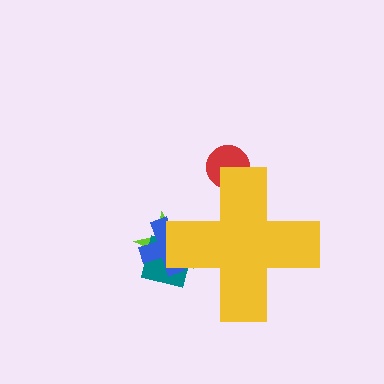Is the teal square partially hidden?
Yes, the teal square is partially hidden behind the yellow cross.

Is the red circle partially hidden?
Yes, the red circle is partially hidden behind the yellow cross.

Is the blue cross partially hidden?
Yes, the blue cross is partially hidden behind the yellow cross.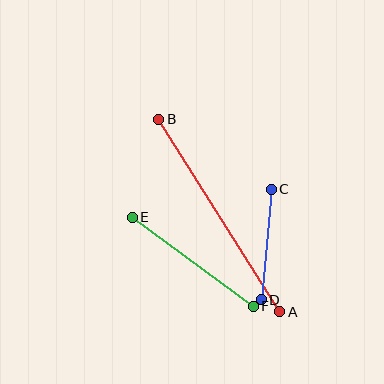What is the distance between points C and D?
The distance is approximately 111 pixels.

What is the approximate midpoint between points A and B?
The midpoint is at approximately (219, 215) pixels.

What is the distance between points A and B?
The distance is approximately 227 pixels.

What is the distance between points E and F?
The distance is approximately 150 pixels.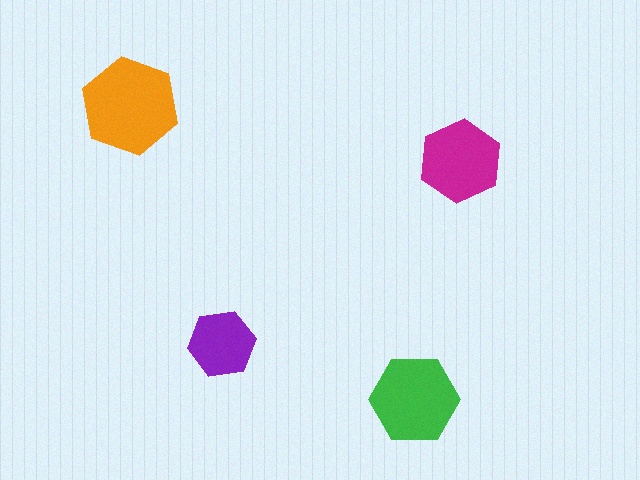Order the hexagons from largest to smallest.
the orange one, the green one, the magenta one, the purple one.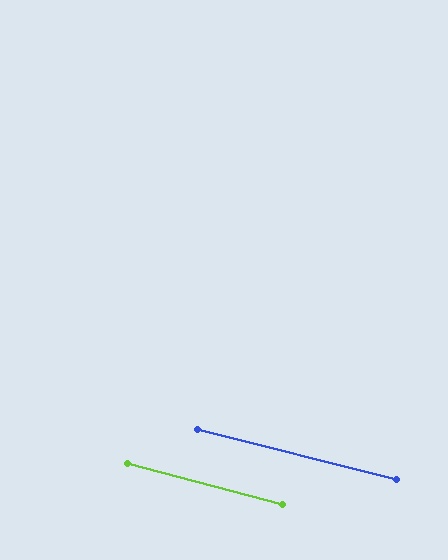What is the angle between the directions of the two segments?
Approximately 1 degree.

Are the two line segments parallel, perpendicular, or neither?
Parallel — their directions differ by only 0.8°.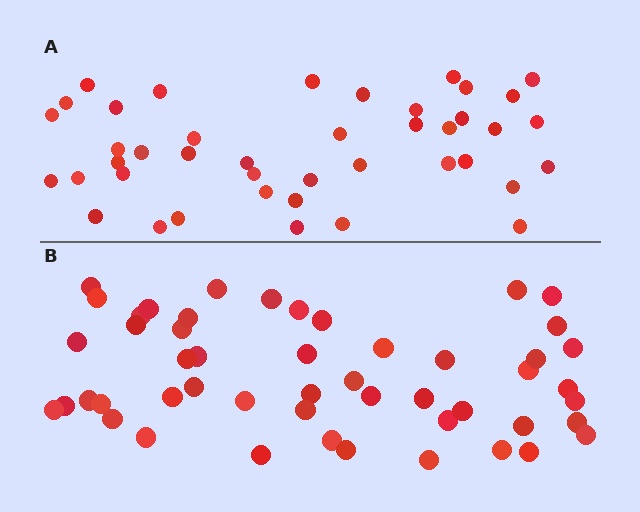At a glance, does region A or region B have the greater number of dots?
Region B (the bottom region) has more dots.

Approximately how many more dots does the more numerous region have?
Region B has roughly 8 or so more dots than region A.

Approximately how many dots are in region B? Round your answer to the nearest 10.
About 50 dots.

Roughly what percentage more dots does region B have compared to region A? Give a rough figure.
About 20% more.